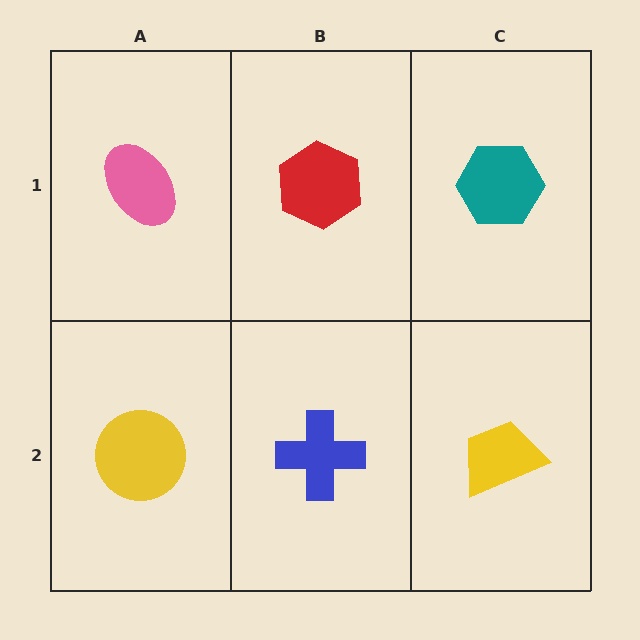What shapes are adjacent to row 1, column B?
A blue cross (row 2, column B), a pink ellipse (row 1, column A), a teal hexagon (row 1, column C).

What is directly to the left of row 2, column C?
A blue cross.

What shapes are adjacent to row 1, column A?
A yellow circle (row 2, column A), a red hexagon (row 1, column B).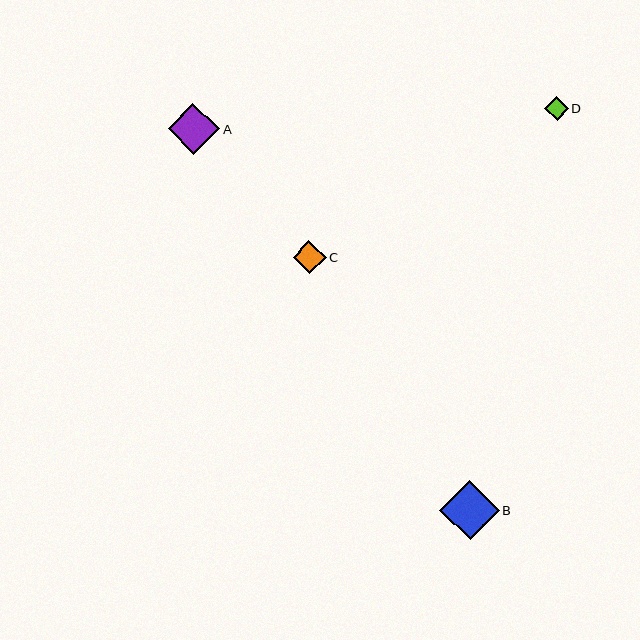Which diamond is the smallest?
Diamond D is the smallest with a size of approximately 24 pixels.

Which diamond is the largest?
Diamond B is the largest with a size of approximately 60 pixels.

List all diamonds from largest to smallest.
From largest to smallest: B, A, C, D.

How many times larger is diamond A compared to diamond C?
Diamond A is approximately 1.6 times the size of diamond C.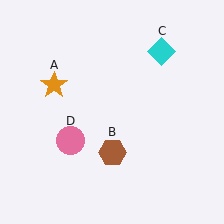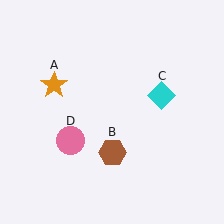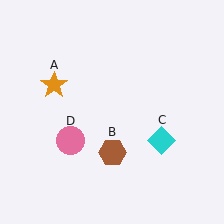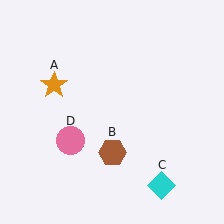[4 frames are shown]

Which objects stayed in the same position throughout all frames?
Orange star (object A) and brown hexagon (object B) and pink circle (object D) remained stationary.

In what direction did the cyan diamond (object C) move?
The cyan diamond (object C) moved down.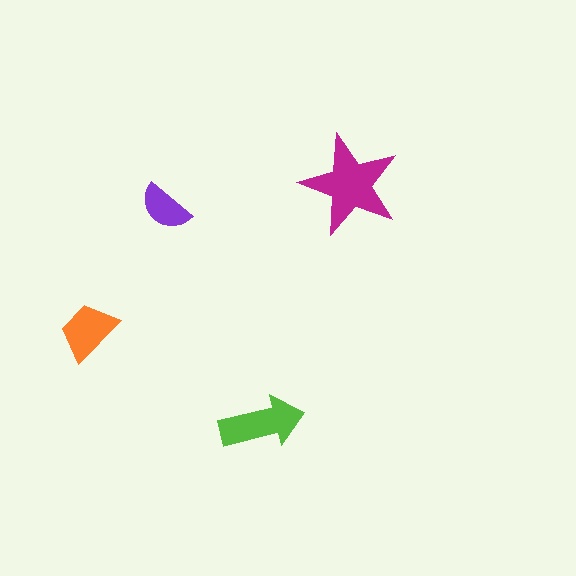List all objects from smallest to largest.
The purple semicircle, the orange trapezoid, the lime arrow, the magenta star.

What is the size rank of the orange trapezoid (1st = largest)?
3rd.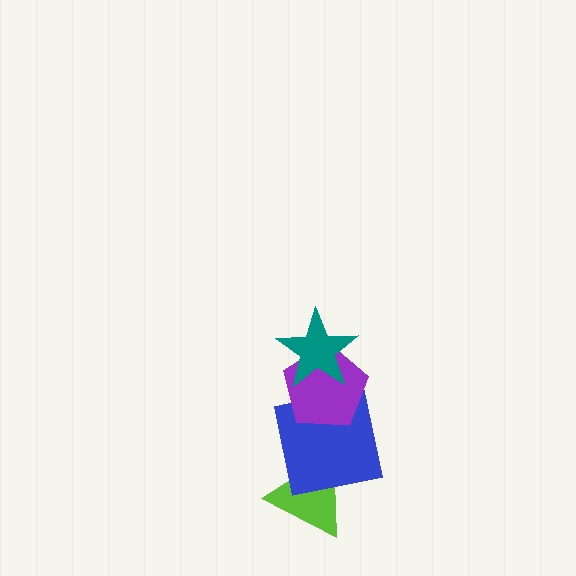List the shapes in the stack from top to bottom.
From top to bottom: the teal star, the purple pentagon, the blue square, the lime triangle.